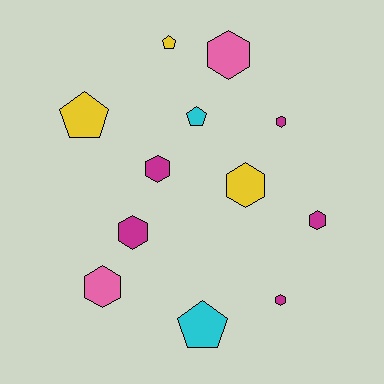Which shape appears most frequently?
Hexagon, with 8 objects.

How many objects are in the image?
There are 12 objects.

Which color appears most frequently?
Magenta, with 5 objects.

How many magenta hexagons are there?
There are 5 magenta hexagons.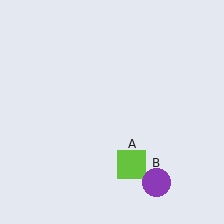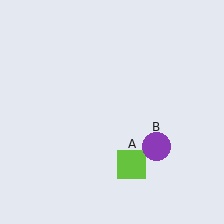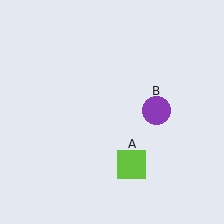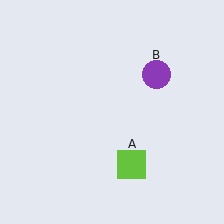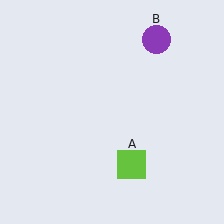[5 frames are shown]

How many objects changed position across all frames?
1 object changed position: purple circle (object B).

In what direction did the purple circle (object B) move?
The purple circle (object B) moved up.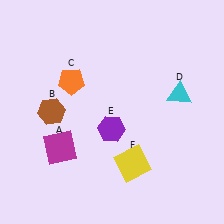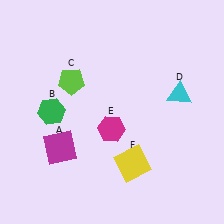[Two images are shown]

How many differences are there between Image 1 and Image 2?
There are 3 differences between the two images.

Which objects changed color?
B changed from brown to green. C changed from orange to lime. E changed from purple to magenta.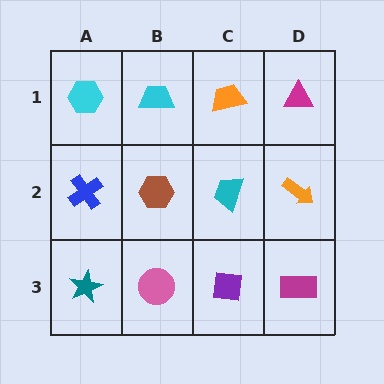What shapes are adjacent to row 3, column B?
A brown hexagon (row 2, column B), a teal star (row 3, column A), a purple square (row 3, column C).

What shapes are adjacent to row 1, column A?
A blue cross (row 2, column A), a cyan trapezoid (row 1, column B).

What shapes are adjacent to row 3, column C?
A cyan trapezoid (row 2, column C), a pink circle (row 3, column B), a magenta rectangle (row 3, column D).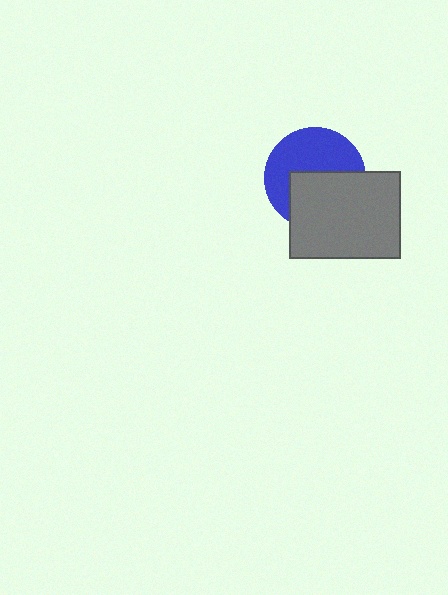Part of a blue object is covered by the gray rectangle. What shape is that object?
It is a circle.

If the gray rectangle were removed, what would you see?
You would see the complete blue circle.